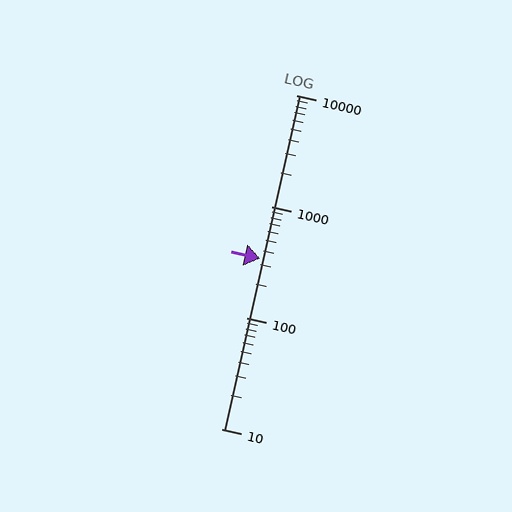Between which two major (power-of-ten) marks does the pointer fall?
The pointer is between 100 and 1000.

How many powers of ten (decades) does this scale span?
The scale spans 3 decades, from 10 to 10000.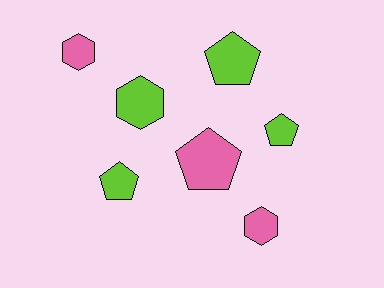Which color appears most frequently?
Lime, with 4 objects.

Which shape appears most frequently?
Pentagon, with 4 objects.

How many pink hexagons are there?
There are 2 pink hexagons.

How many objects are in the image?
There are 7 objects.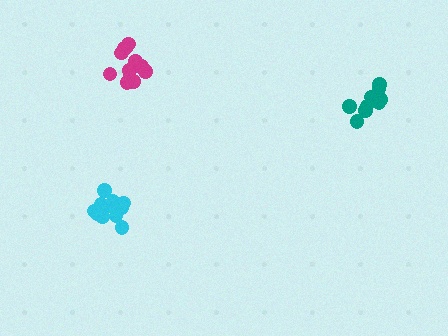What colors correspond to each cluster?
The clusters are colored: cyan, teal, magenta.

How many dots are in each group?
Group 1: 12 dots, Group 2: 9 dots, Group 3: 13 dots (34 total).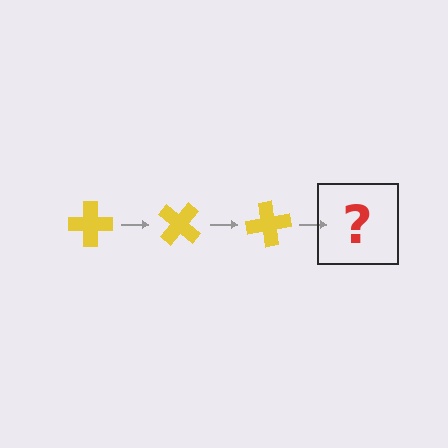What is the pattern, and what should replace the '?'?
The pattern is that the cross rotates 40 degrees each step. The '?' should be a yellow cross rotated 120 degrees.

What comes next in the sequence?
The next element should be a yellow cross rotated 120 degrees.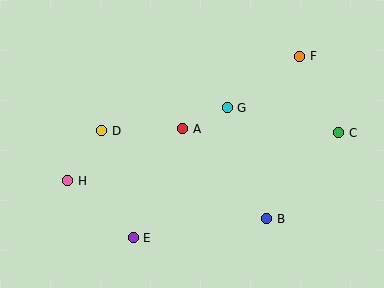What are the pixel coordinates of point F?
Point F is at (300, 56).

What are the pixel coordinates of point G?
Point G is at (227, 108).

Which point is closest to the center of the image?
Point A at (183, 129) is closest to the center.